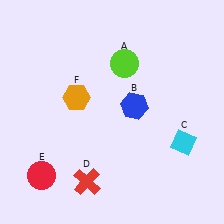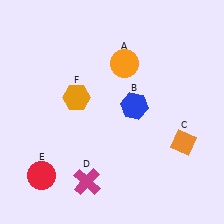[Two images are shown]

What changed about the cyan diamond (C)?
In Image 1, C is cyan. In Image 2, it changed to orange.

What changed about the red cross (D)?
In Image 1, D is red. In Image 2, it changed to magenta.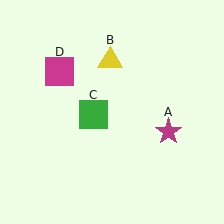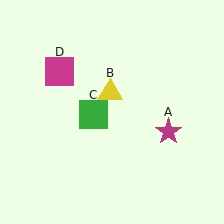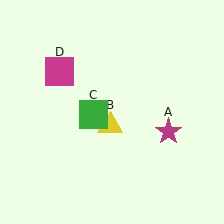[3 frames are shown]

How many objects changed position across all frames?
1 object changed position: yellow triangle (object B).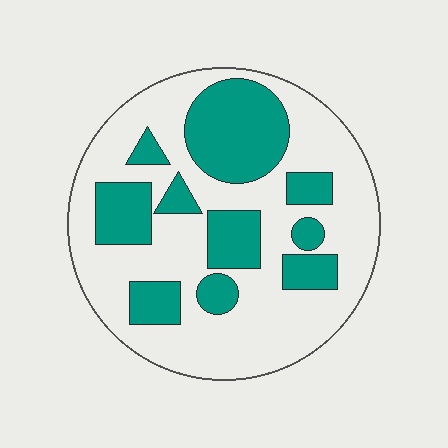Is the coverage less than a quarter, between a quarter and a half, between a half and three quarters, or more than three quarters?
Between a quarter and a half.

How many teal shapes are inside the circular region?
10.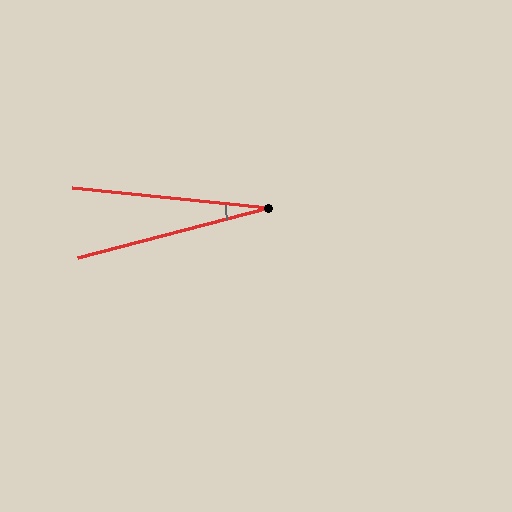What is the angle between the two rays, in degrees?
Approximately 20 degrees.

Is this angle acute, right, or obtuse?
It is acute.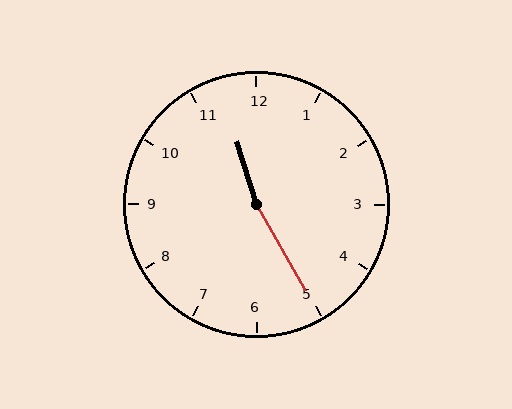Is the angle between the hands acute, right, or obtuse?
It is obtuse.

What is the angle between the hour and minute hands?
Approximately 168 degrees.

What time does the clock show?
11:25.